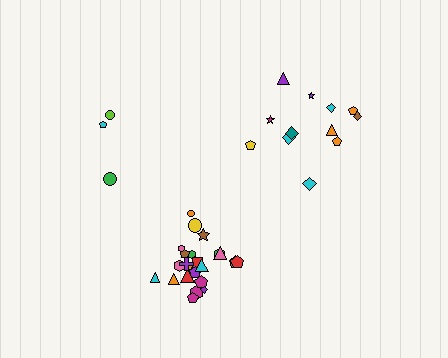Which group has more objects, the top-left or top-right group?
The top-right group.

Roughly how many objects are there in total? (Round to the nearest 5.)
Roughly 40 objects in total.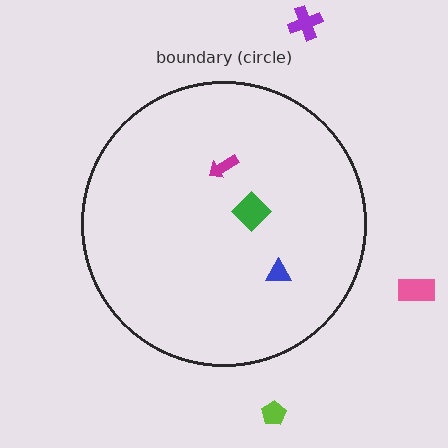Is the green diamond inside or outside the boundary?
Inside.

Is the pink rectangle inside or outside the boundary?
Outside.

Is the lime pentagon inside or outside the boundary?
Outside.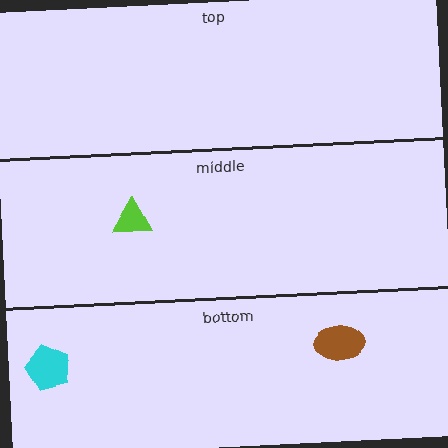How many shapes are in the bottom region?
2.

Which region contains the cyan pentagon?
The bottom region.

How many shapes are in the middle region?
1.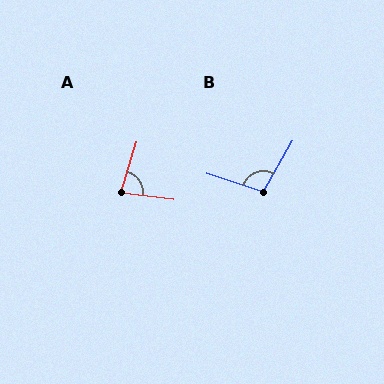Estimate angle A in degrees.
Approximately 81 degrees.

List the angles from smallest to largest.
A (81°), B (102°).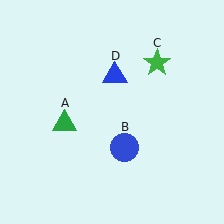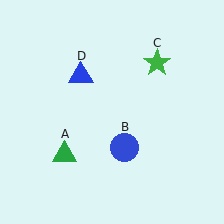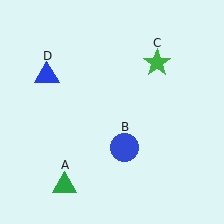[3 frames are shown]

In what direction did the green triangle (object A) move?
The green triangle (object A) moved down.